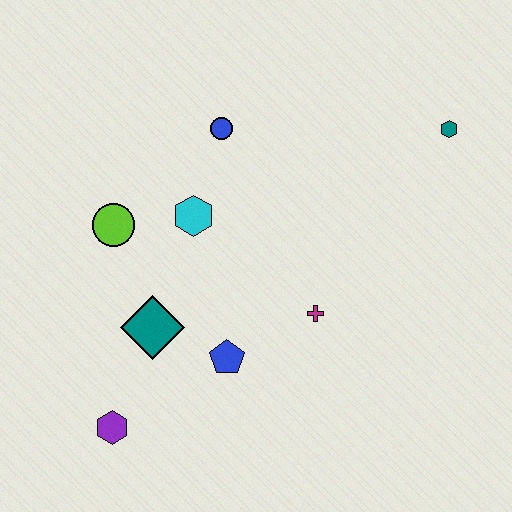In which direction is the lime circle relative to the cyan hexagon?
The lime circle is to the left of the cyan hexagon.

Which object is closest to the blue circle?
The cyan hexagon is closest to the blue circle.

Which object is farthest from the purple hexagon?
The teal hexagon is farthest from the purple hexagon.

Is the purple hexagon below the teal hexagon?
Yes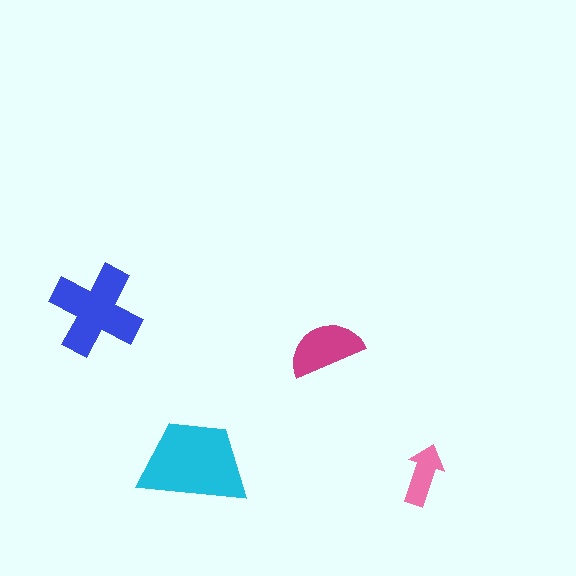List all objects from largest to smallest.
The cyan trapezoid, the blue cross, the magenta semicircle, the pink arrow.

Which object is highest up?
The blue cross is topmost.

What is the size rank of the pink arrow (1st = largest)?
4th.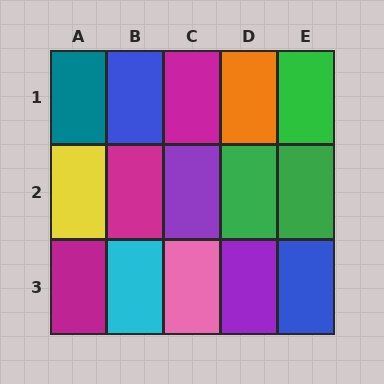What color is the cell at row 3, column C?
Pink.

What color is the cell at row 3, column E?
Blue.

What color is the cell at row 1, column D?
Orange.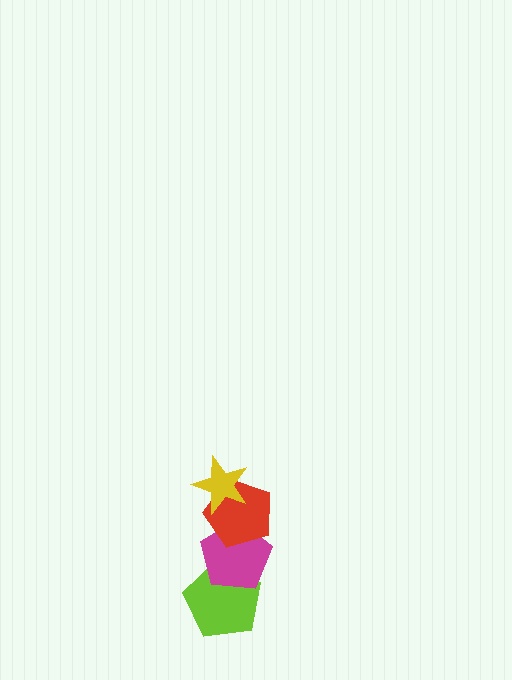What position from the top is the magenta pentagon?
The magenta pentagon is 3rd from the top.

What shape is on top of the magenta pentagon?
The red pentagon is on top of the magenta pentagon.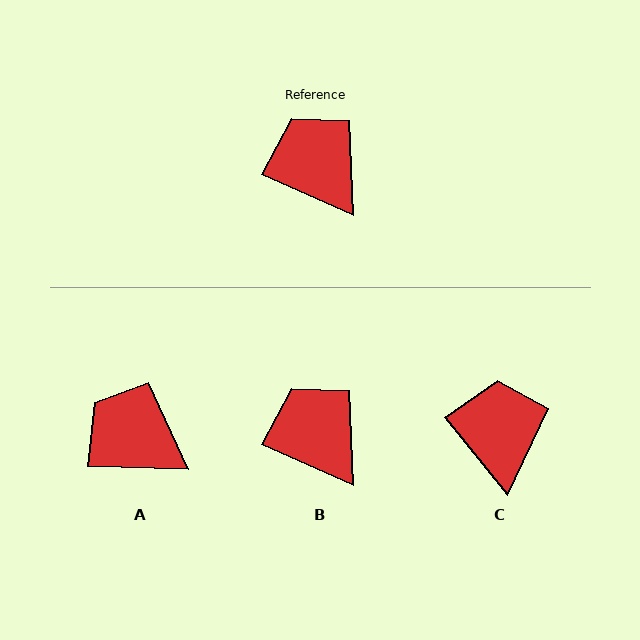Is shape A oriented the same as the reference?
No, it is off by about 22 degrees.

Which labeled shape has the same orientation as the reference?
B.